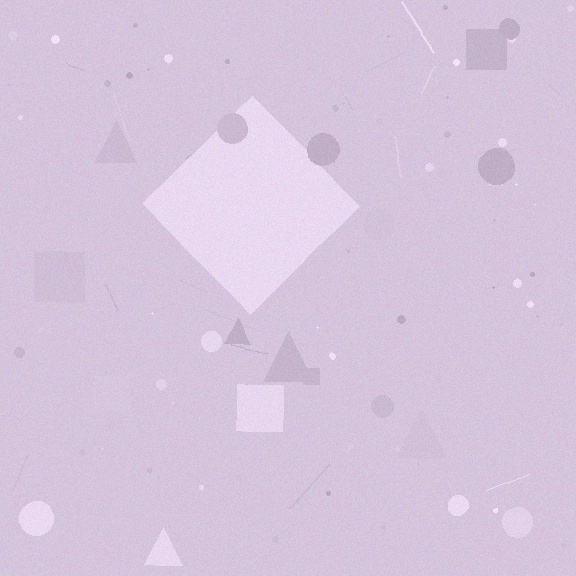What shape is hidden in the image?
A diamond is hidden in the image.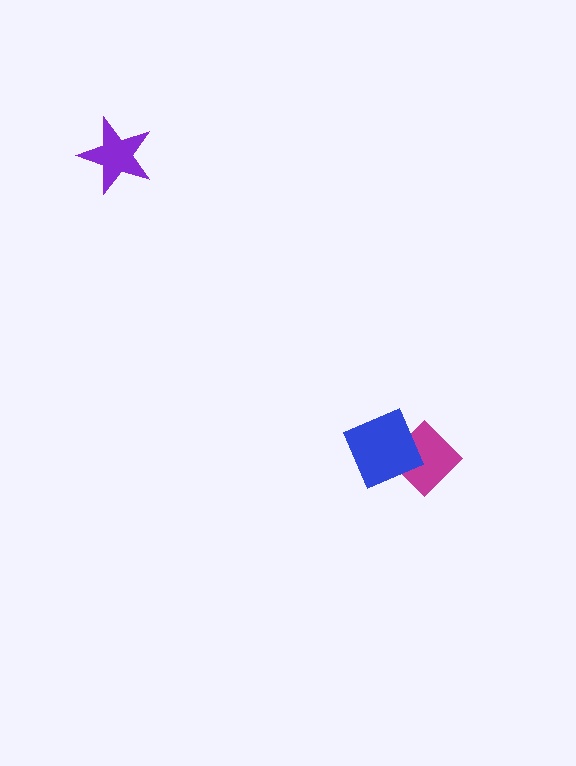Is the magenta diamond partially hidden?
Yes, it is partially covered by another shape.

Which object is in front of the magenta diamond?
The blue diamond is in front of the magenta diamond.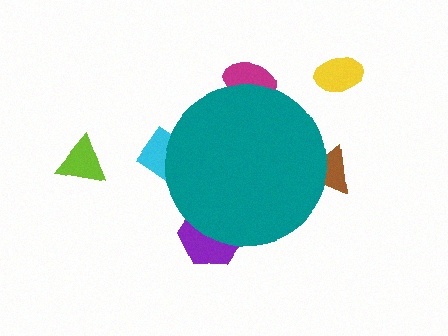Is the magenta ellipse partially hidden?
Yes, the magenta ellipse is partially hidden behind the teal circle.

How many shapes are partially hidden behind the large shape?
4 shapes are partially hidden.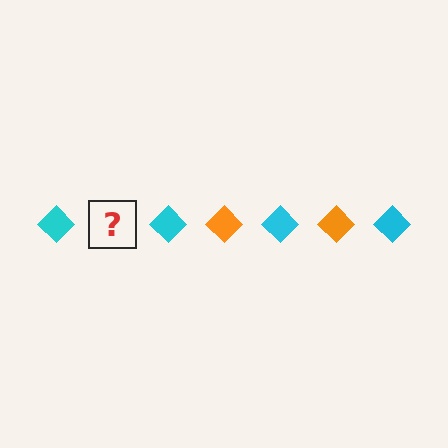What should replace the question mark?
The question mark should be replaced with an orange diamond.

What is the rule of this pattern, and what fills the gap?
The rule is that the pattern cycles through cyan, orange diamonds. The gap should be filled with an orange diamond.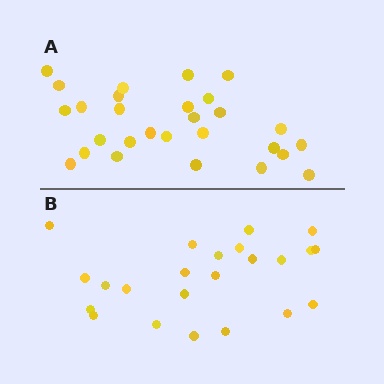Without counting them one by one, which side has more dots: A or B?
Region A (the top region) has more dots.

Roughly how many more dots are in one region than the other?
Region A has about 5 more dots than region B.